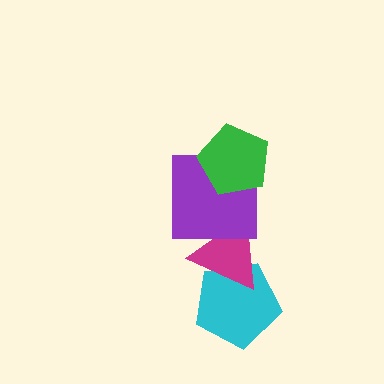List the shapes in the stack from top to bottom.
From top to bottom: the green pentagon, the purple square, the magenta triangle, the cyan pentagon.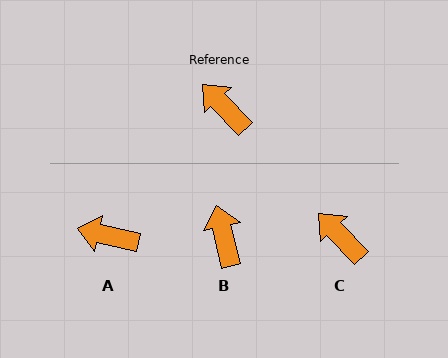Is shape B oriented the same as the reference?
No, it is off by about 31 degrees.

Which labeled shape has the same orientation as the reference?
C.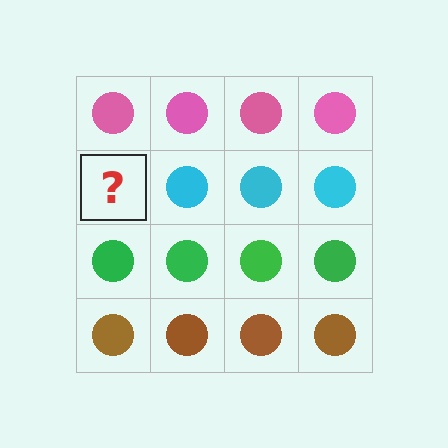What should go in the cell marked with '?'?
The missing cell should contain a cyan circle.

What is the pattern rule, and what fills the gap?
The rule is that each row has a consistent color. The gap should be filled with a cyan circle.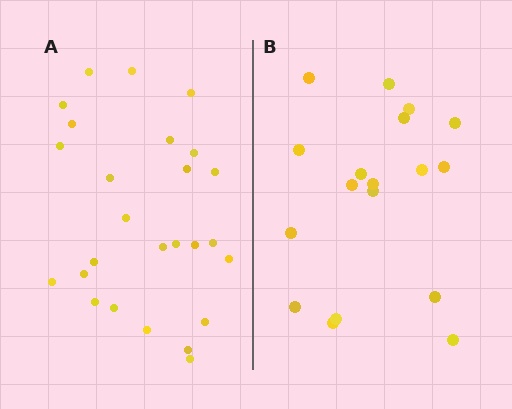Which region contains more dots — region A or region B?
Region A (the left region) has more dots.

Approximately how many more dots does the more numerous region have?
Region A has roughly 8 or so more dots than region B.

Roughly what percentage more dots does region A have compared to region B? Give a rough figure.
About 45% more.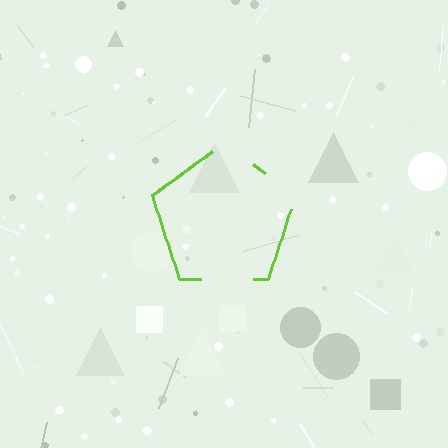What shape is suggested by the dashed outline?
The dashed outline suggests a pentagon.